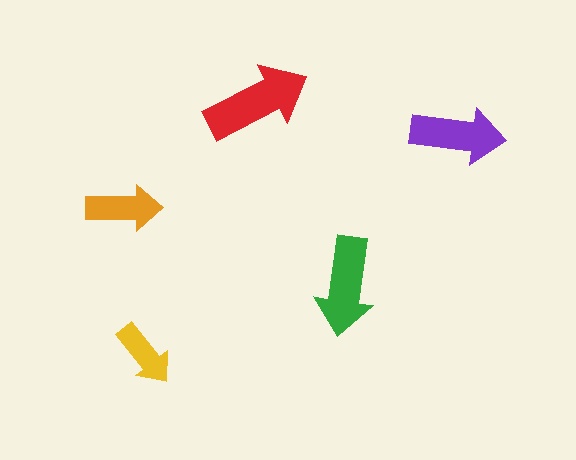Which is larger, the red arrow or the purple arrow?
The red one.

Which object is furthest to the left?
The orange arrow is leftmost.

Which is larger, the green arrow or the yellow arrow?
The green one.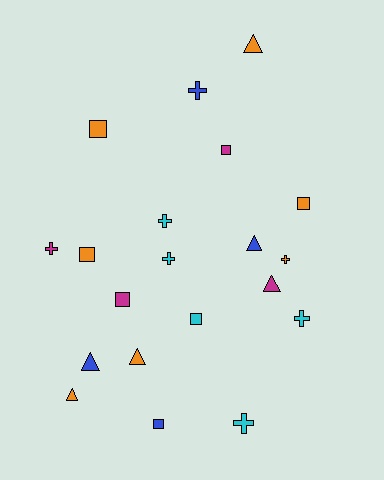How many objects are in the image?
There are 20 objects.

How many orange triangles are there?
There are 3 orange triangles.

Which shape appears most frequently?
Square, with 7 objects.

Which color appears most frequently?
Orange, with 7 objects.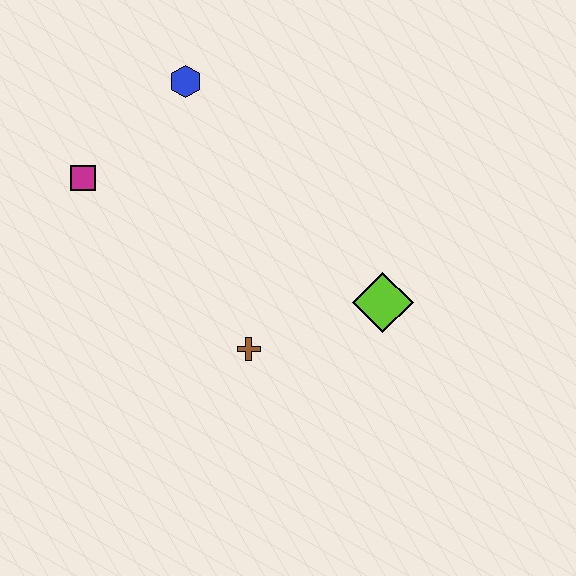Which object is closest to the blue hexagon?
The magenta square is closest to the blue hexagon.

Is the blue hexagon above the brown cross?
Yes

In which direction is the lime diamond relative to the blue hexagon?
The lime diamond is below the blue hexagon.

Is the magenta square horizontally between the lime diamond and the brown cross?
No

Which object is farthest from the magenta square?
The lime diamond is farthest from the magenta square.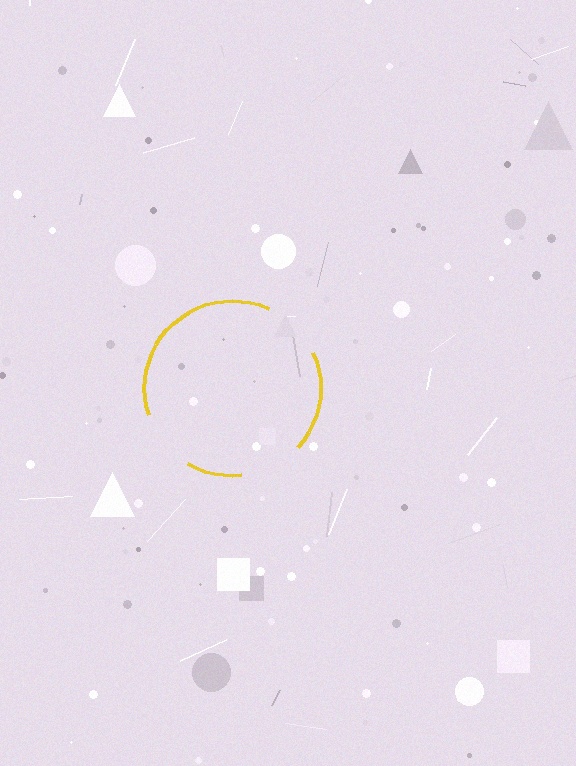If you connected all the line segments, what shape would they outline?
They would outline a circle.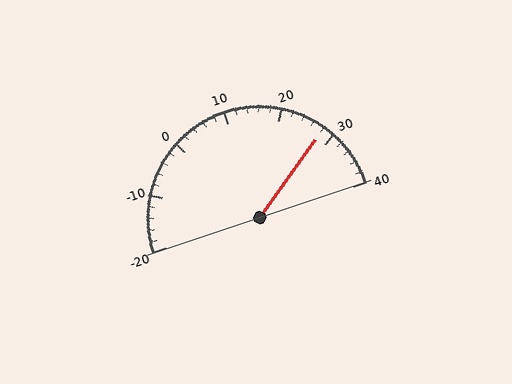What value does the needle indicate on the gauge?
The needle indicates approximately 28.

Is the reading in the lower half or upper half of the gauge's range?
The reading is in the upper half of the range (-20 to 40).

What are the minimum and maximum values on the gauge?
The gauge ranges from -20 to 40.